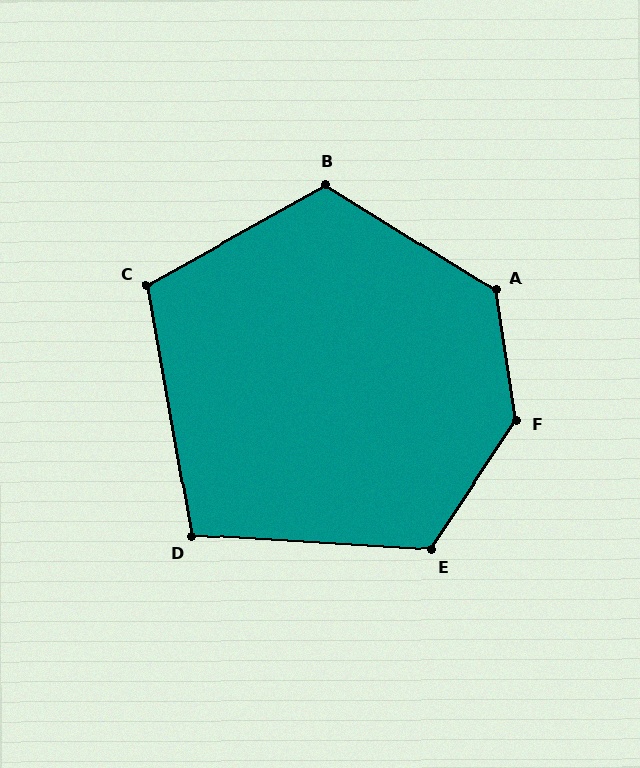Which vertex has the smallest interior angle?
D, at approximately 103 degrees.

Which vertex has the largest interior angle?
F, at approximately 138 degrees.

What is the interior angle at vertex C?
Approximately 109 degrees (obtuse).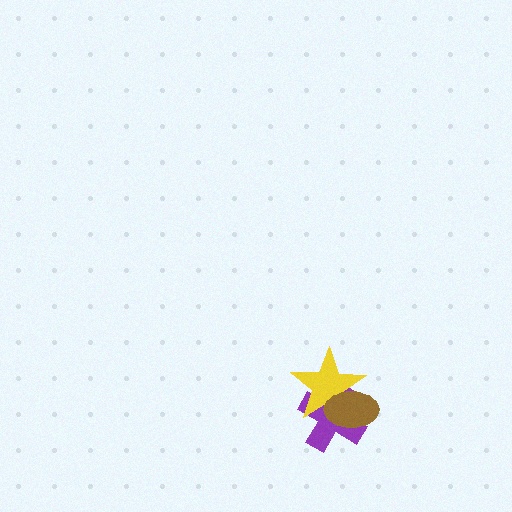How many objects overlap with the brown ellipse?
2 objects overlap with the brown ellipse.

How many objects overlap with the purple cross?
2 objects overlap with the purple cross.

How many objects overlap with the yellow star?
2 objects overlap with the yellow star.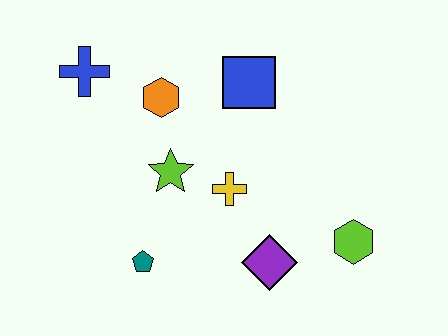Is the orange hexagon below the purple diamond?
No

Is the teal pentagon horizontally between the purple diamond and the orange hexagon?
No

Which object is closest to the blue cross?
The orange hexagon is closest to the blue cross.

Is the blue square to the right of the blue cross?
Yes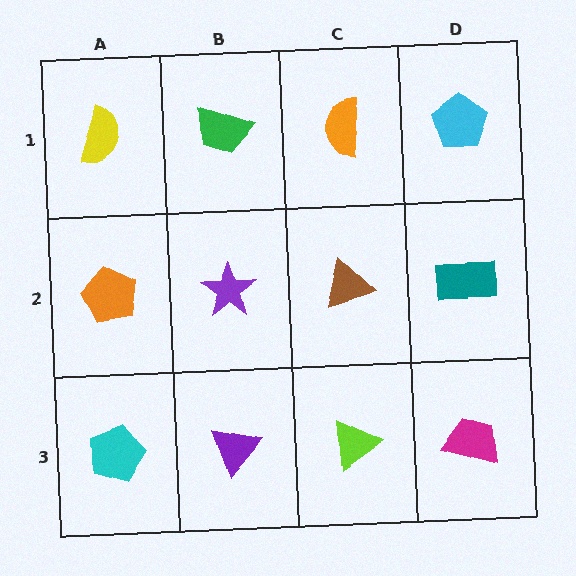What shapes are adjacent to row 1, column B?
A purple star (row 2, column B), a yellow semicircle (row 1, column A), an orange semicircle (row 1, column C).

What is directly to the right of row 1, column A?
A green trapezoid.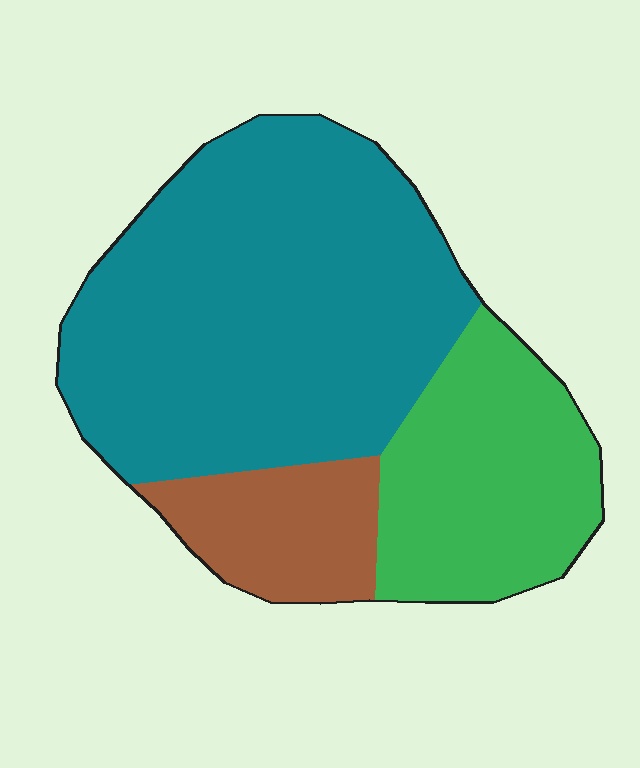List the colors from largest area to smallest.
From largest to smallest: teal, green, brown.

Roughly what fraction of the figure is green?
Green covers 26% of the figure.